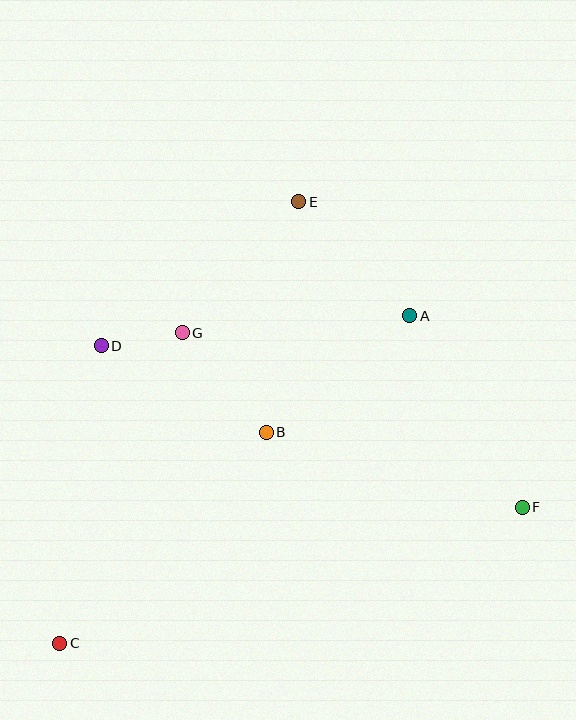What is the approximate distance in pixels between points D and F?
The distance between D and F is approximately 451 pixels.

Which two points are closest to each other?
Points D and G are closest to each other.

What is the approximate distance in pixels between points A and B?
The distance between A and B is approximately 184 pixels.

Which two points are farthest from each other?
Points C and E are farthest from each other.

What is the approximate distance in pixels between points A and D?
The distance between A and D is approximately 310 pixels.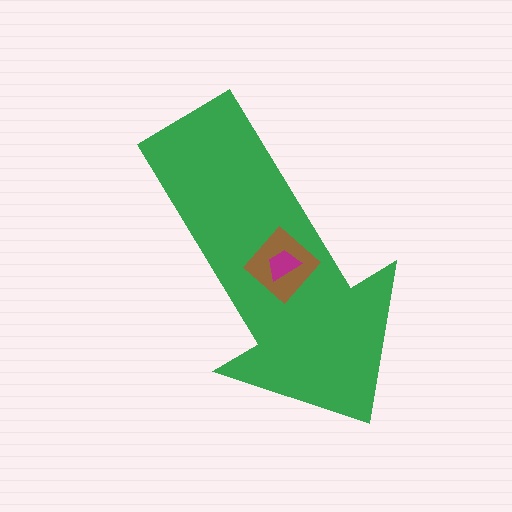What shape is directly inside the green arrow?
The brown diamond.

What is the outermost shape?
The green arrow.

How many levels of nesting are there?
3.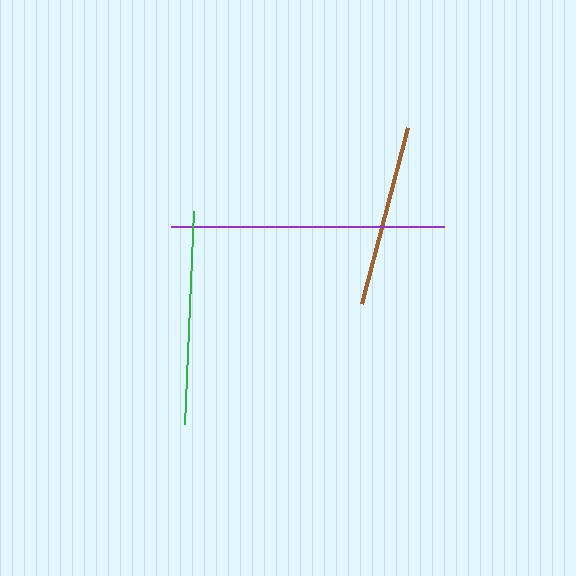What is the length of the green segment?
The green segment is approximately 213 pixels long.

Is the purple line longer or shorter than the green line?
The purple line is longer than the green line.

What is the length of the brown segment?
The brown segment is approximately 182 pixels long.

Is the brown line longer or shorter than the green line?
The green line is longer than the brown line.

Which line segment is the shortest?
The brown line is the shortest at approximately 182 pixels.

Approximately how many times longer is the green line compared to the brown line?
The green line is approximately 1.2 times the length of the brown line.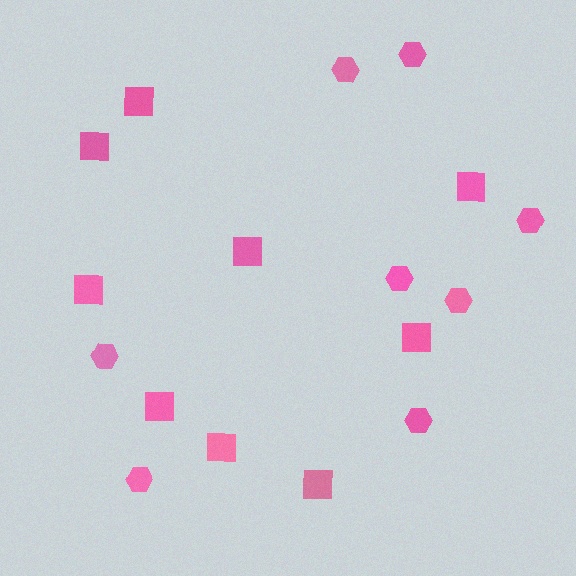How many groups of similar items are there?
There are 2 groups: one group of squares (9) and one group of hexagons (8).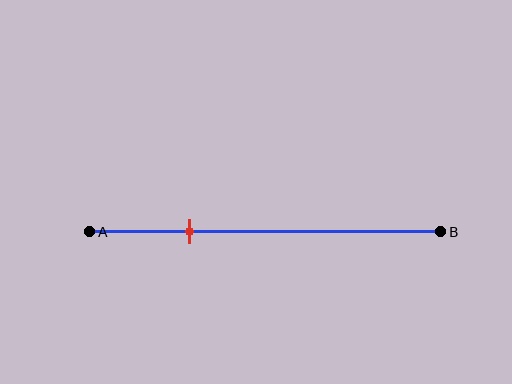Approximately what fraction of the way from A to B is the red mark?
The red mark is approximately 30% of the way from A to B.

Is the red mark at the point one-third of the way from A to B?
No, the mark is at about 30% from A, not at the 33% one-third point.